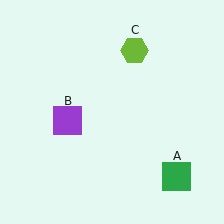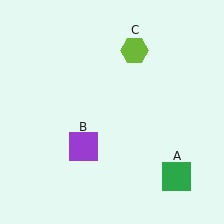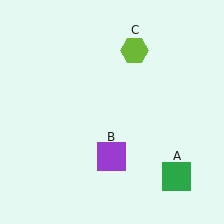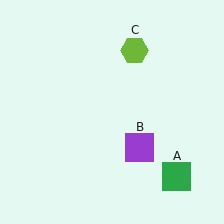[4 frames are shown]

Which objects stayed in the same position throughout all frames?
Green square (object A) and lime hexagon (object C) remained stationary.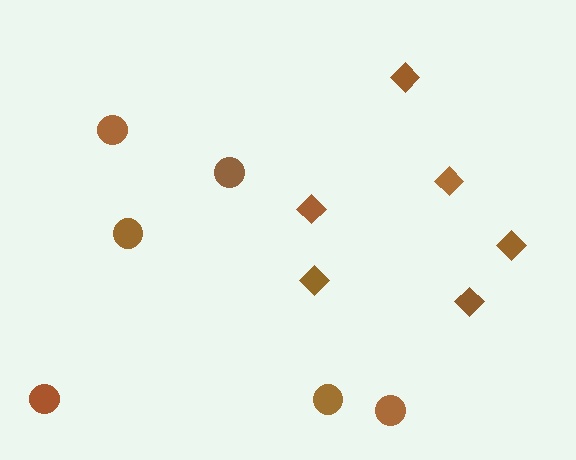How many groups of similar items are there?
There are 2 groups: one group of circles (6) and one group of diamonds (6).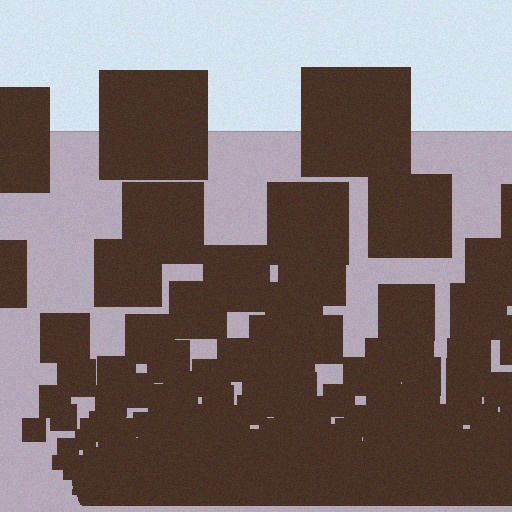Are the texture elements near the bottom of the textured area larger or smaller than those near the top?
Smaller. The gradient is inverted — elements near the bottom are smaller and denser.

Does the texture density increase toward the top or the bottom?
Density increases toward the bottom.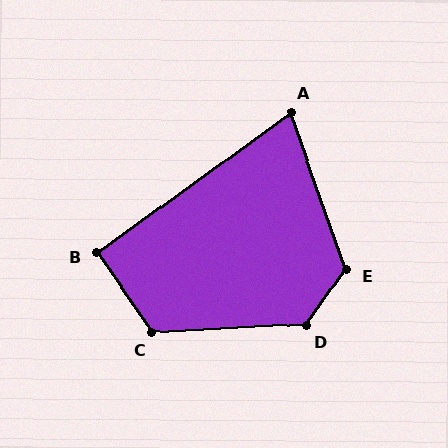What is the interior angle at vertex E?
Approximately 125 degrees (obtuse).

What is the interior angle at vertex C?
Approximately 122 degrees (obtuse).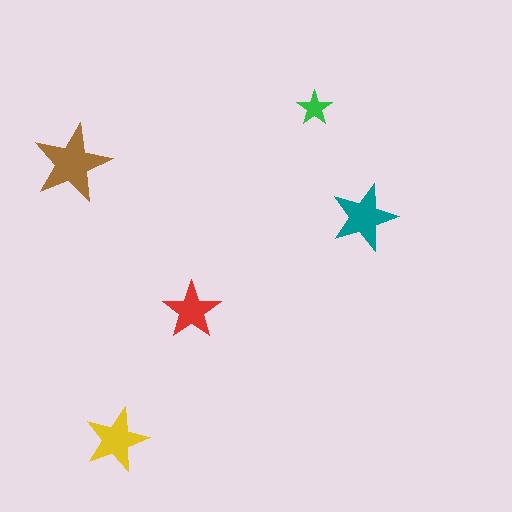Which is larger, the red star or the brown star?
The brown one.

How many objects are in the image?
There are 5 objects in the image.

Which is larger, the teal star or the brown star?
The brown one.